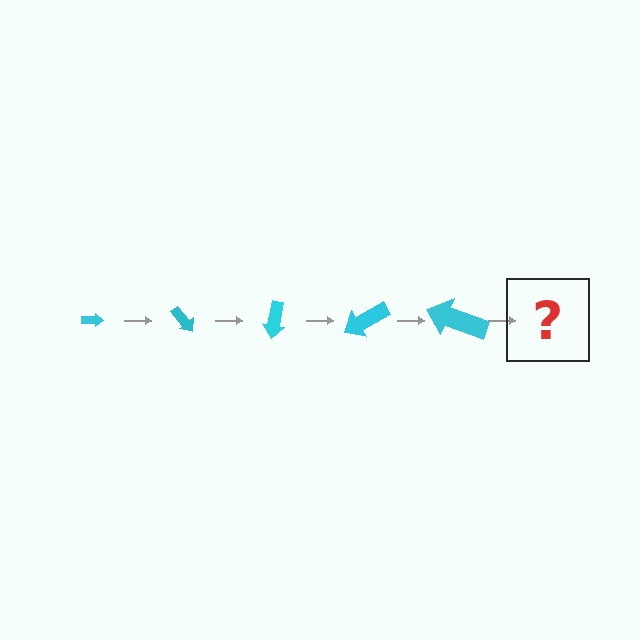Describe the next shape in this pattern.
It should be an arrow, larger than the previous one and rotated 250 degrees from the start.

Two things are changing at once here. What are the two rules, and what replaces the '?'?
The two rules are that the arrow grows larger each step and it rotates 50 degrees each step. The '?' should be an arrow, larger than the previous one and rotated 250 degrees from the start.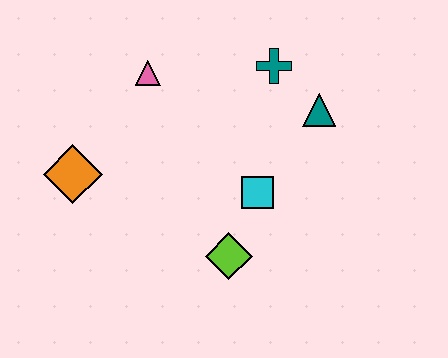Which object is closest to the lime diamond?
The cyan square is closest to the lime diamond.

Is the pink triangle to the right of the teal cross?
No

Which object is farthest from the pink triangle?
The lime diamond is farthest from the pink triangle.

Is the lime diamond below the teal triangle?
Yes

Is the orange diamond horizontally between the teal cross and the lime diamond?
No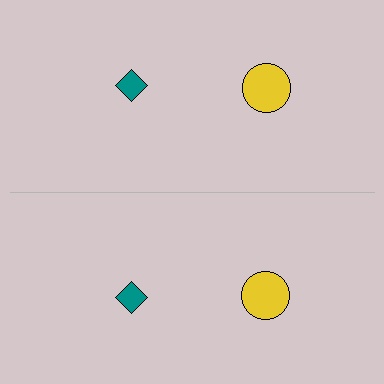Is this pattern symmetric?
Yes, this pattern has bilateral (reflection) symmetry.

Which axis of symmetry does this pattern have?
The pattern has a horizontal axis of symmetry running through the center of the image.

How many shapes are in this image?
There are 4 shapes in this image.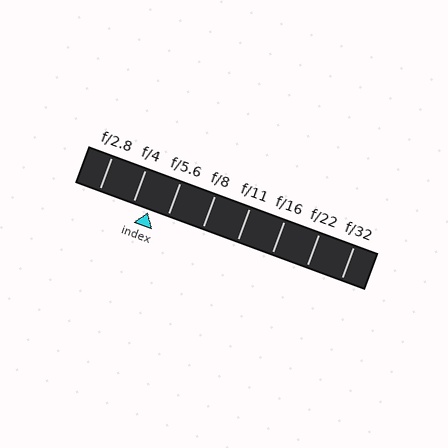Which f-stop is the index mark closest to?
The index mark is closest to f/4.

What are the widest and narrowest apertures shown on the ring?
The widest aperture shown is f/2.8 and the narrowest is f/32.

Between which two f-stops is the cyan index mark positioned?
The index mark is between f/4 and f/5.6.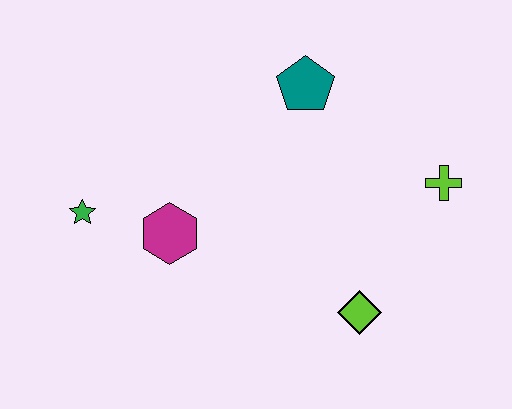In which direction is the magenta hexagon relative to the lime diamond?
The magenta hexagon is to the left of the lime diamond.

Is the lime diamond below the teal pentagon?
Yes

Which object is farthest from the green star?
The lime cross is farthest from the green star.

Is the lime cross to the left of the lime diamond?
No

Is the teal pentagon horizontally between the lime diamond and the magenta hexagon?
Yes